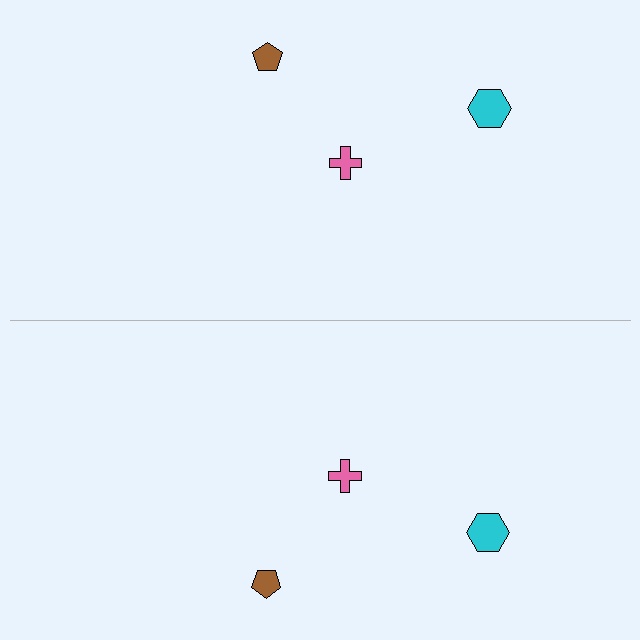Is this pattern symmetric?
Yes, this pattern has bilateral (reflection) symmetry.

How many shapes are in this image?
There are 6 shapes in this image.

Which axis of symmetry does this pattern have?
The pattern has a horizontal axis of symmetry running through the center of the image.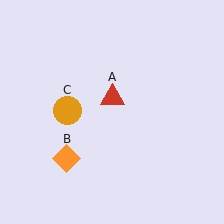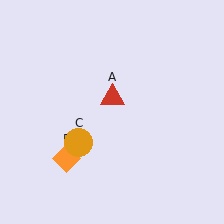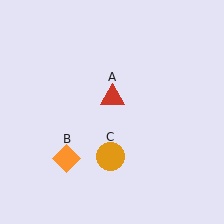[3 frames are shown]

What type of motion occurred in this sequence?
The orange circle (object C) rotated counterclockwise around the center of the scene.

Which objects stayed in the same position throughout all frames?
Red triangle (object A) and orange diamond (object B) remained stationary.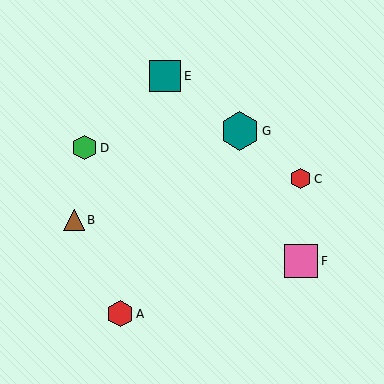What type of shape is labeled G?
Shape G is a teal hexagon.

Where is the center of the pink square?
The center of the pink square is at (301, 261).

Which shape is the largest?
The teal hexagon (labeled G) is the largest.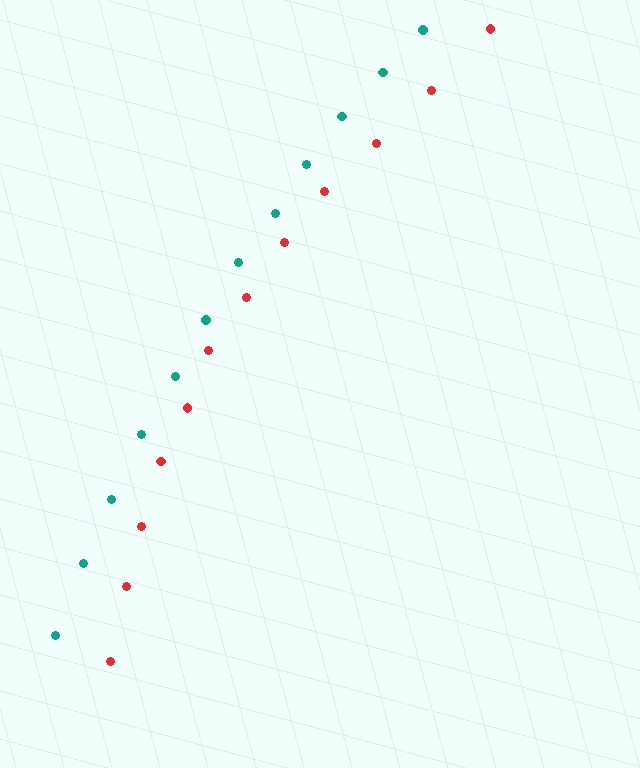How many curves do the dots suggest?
There are 2 distinct paths.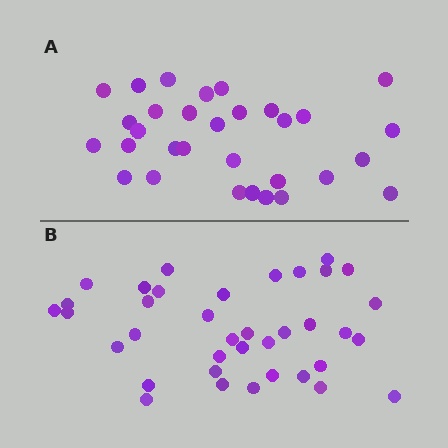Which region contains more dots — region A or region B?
Region B (the bottom region) has more dots.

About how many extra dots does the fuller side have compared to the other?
Region B has about 6 more dots than region A.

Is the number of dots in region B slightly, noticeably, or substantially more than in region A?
Region B has only slightly more — the two regions are fairly close. The ratio is roughly 1.2 to 1.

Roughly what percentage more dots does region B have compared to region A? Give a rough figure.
About 20% more.